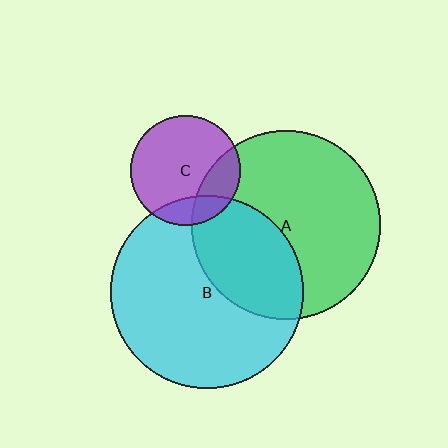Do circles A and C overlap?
Yes.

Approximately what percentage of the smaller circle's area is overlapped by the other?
Approximately 25%.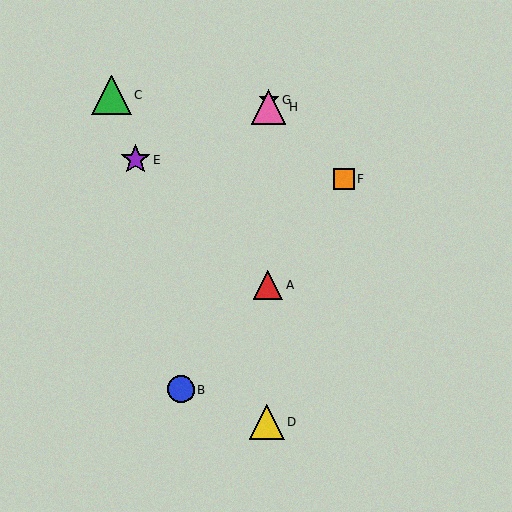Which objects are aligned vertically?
Objects A, D, G, H are aligned vertically.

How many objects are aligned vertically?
4 objects (A, D, G, H) are aligned vertically.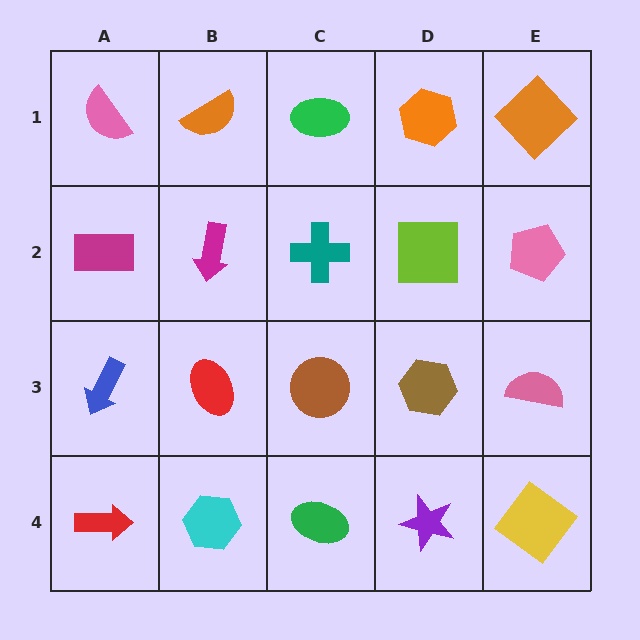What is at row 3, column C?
A brown circle.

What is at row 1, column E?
An orange diamond.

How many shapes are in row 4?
5 shapes.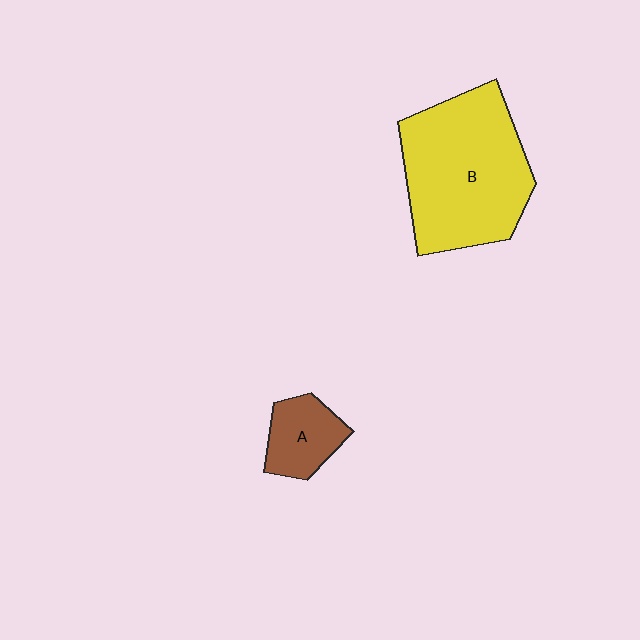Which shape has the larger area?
Shape B (yellow).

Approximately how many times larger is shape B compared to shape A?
Approximately 3.3 times.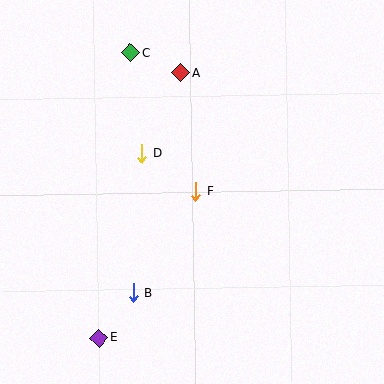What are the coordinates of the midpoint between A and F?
The midpoint between A and F is at (188, 132).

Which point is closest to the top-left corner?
Point C is closest to the top-left corner.